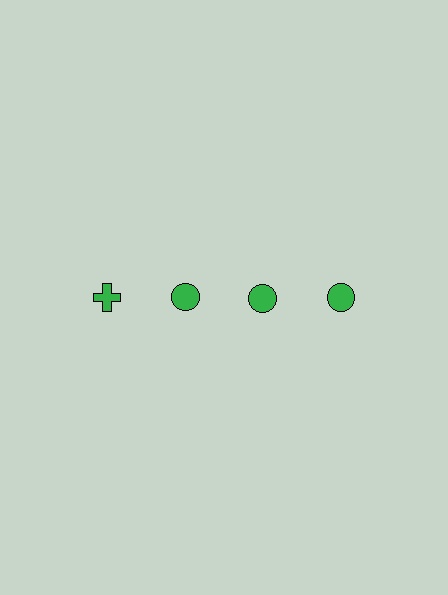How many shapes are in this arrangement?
There are 4 shapes arranged in a grid pattern.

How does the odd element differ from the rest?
It has a different shape: cross instead of circle.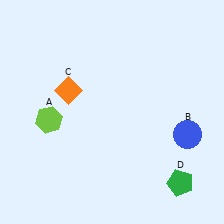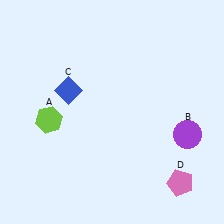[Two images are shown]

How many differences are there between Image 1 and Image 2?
There are 3 differences between the two images.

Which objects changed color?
B changed from blue to purple. C changed from orange to blue. D changed from green to pink.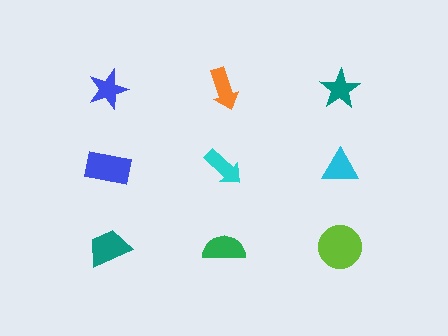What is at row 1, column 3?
A teal star.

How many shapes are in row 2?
3 shapes.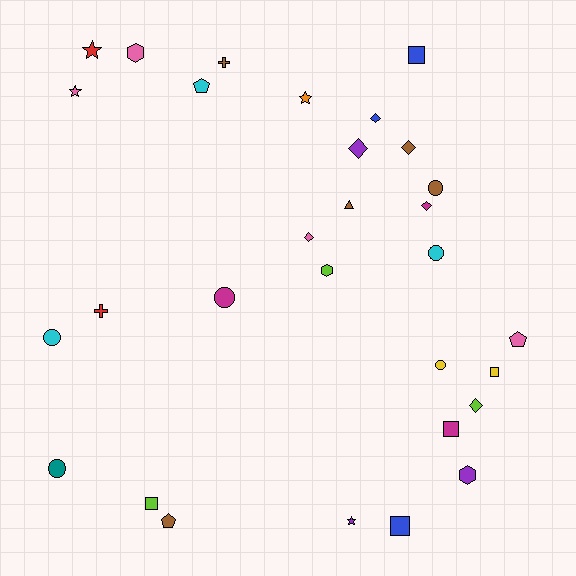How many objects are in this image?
There are 30 objects.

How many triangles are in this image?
There is 1 triangle.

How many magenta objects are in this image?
There are 3 magenta objects.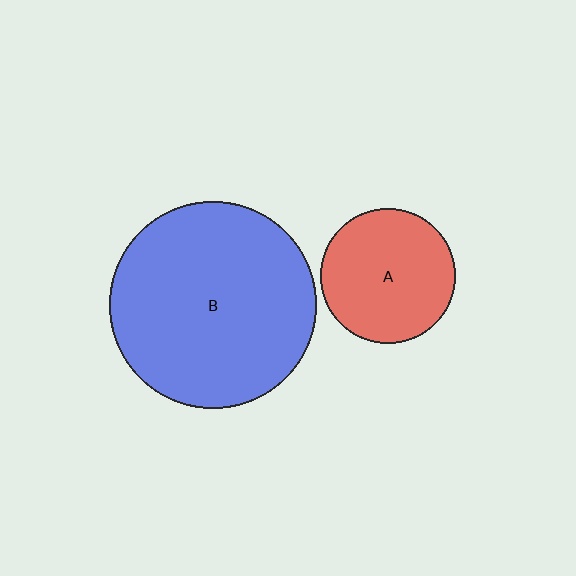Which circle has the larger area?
Circle B (blue).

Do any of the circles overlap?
No, none of the circles overlap.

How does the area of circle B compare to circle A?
Approximately 2.3 times.